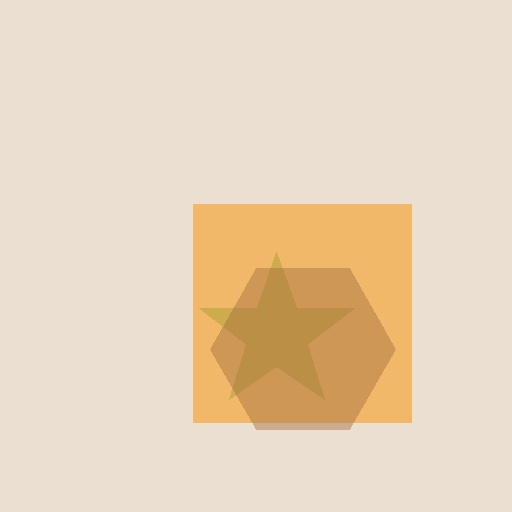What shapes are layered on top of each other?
The layered shapes are: a green star, an orange square, a brown hexagon.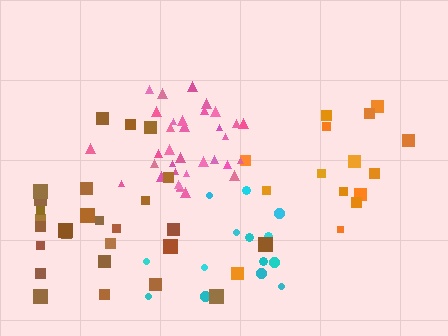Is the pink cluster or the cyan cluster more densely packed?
Pink.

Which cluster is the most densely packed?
Pink.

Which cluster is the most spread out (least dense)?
Brown.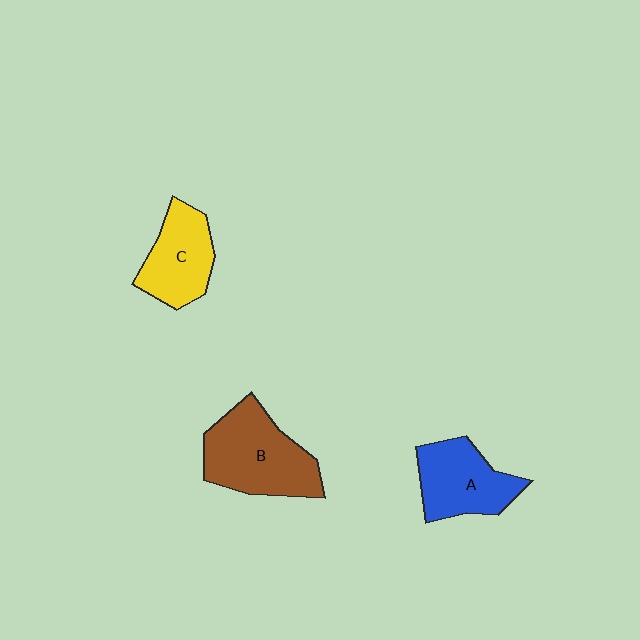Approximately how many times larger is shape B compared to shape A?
Approximately 1.3 times.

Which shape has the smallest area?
Shape C (yellow).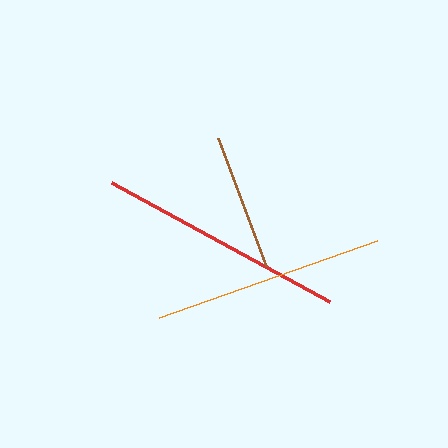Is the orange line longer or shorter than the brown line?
The orange line is longer than the brown line.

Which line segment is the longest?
The red line is the longest at approximately 248 pixels.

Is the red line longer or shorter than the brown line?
The red line is longer than the brown line.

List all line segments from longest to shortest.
From longest to shortest: red, orange, brown.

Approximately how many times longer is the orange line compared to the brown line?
The orange line is approximately 1.7 times the length of the brown line.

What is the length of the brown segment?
The brown segment is approximately 136 pixels long.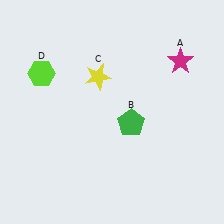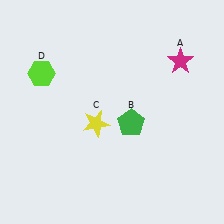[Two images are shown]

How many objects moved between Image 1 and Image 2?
1 object moved between the two images.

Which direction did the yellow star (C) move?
The yellow star (C) moved down.